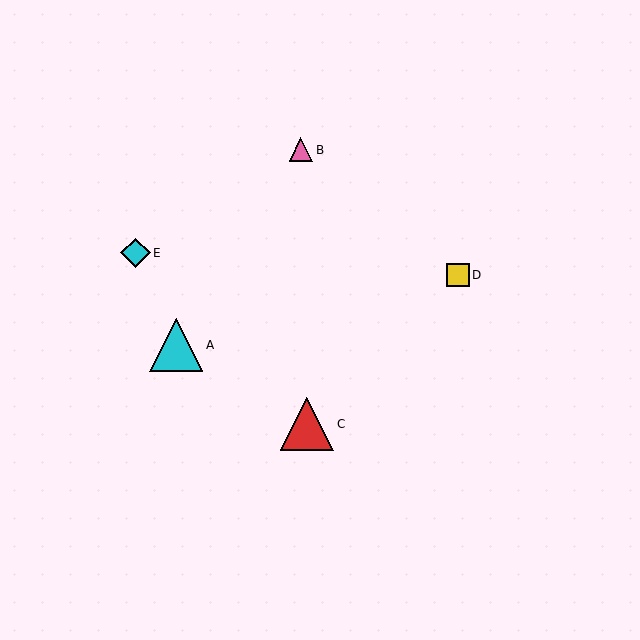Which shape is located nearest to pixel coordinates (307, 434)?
The red triangle (labeled C) at (307, 424) is nearest to that location.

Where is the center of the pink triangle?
The center of the pink triangle is at (301, 150).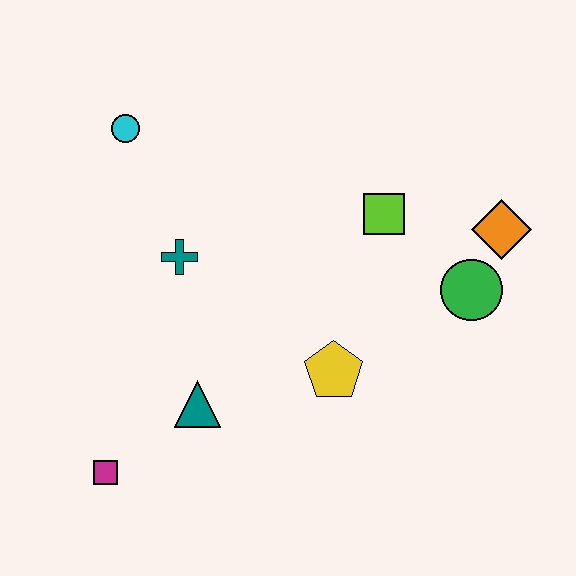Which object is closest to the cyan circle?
The teal cross is closest to the cyan circle.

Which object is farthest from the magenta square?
The orange diamond is farthest from the magenta square.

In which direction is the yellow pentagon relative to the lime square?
The yellow pentagon is below the lime square.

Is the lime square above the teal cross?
Yes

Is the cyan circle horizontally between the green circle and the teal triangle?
No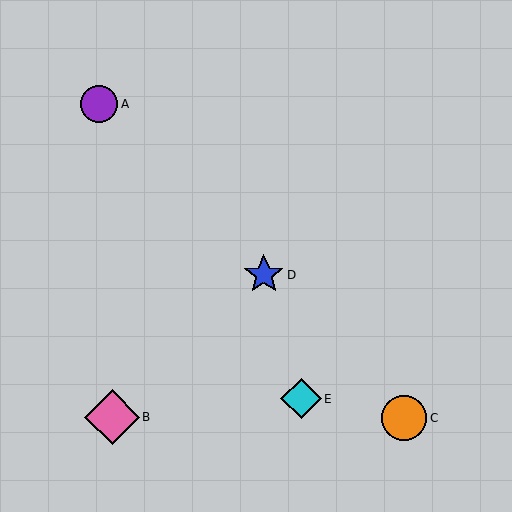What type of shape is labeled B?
Shape B is a pink diamond.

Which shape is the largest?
The pink diamond (labeled B) is the largest.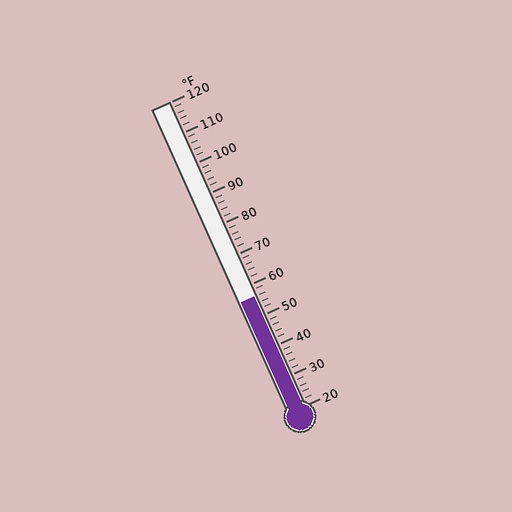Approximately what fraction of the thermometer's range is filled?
The thermometer is filled to approximately 35% of its range.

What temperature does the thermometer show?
The thermometer shows approximately 56°F.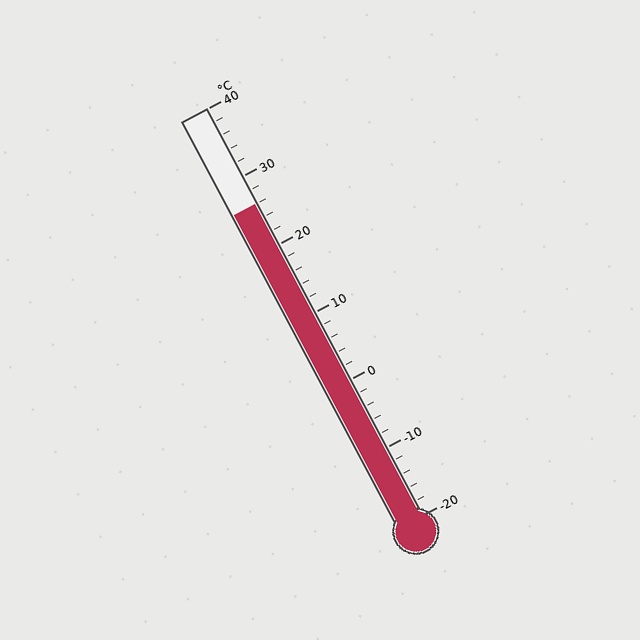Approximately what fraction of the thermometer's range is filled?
The thermometer is filled to approximately 75% of its range.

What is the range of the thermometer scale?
The thermometer scale ranges from -20°C to 40°C.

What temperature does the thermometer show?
The thermometer shows approximately 26°C.